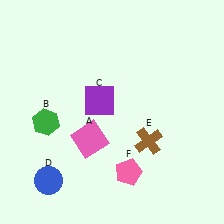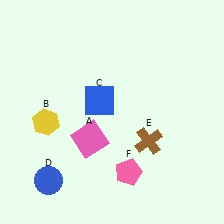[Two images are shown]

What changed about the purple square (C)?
In Image 1, C is purple. In Image 2, it changed to blue.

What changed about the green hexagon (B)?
In Image 1, B is green. In Image 2, it changed to yellow.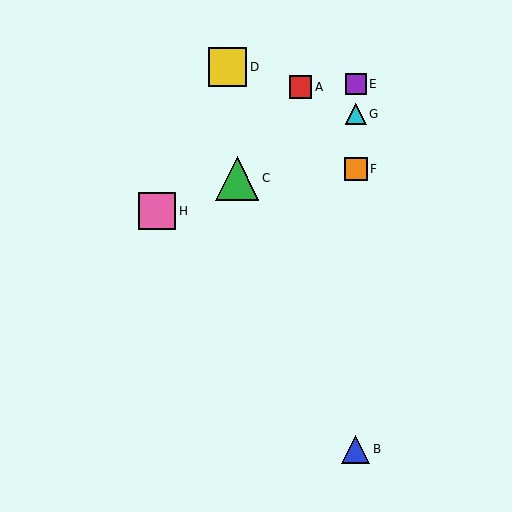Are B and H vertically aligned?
No, B is at x≈356 and H is at x≈157.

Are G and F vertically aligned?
Yes, both are at x≈356.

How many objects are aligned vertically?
4 objects (B, E, F, G) are aligned vertically.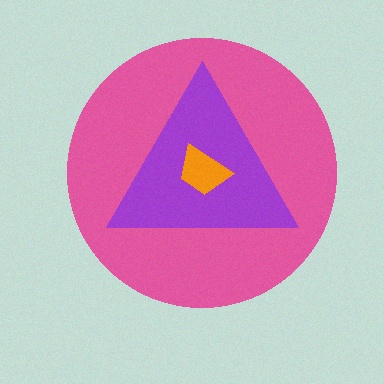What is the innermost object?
The orange trapezoid.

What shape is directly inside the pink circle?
The purple triangle.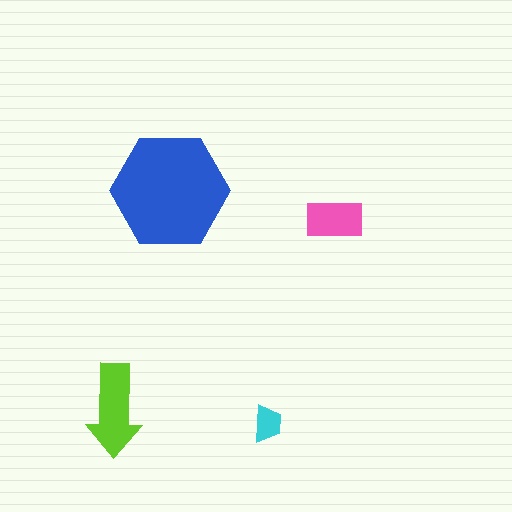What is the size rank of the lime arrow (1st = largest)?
2nd.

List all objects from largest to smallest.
The blue hexagon, the lime arrow, the pink rectangle, the cyan trapezoid.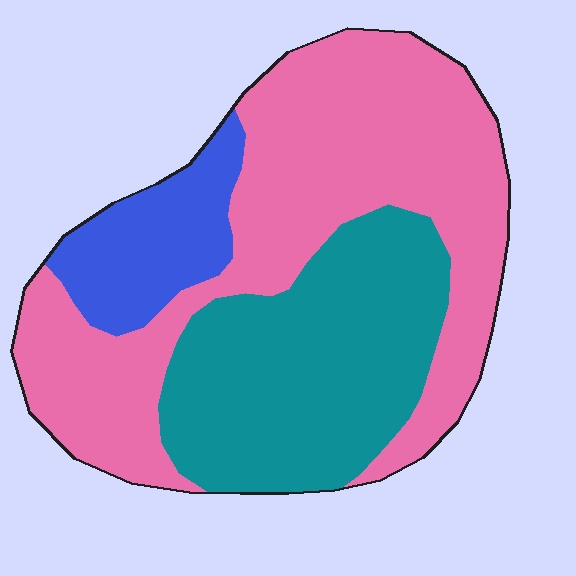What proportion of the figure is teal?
Teal covers roughly 35% of the figure.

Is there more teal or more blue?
Teal.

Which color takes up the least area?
Blue, at roughly 15%.